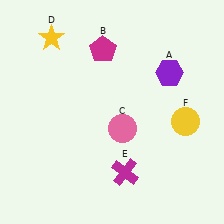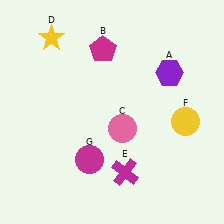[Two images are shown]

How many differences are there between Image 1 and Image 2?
There is 1 difference between the two images.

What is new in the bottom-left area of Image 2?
A magenta circle (G) was added in the bottom-left area of Image 2.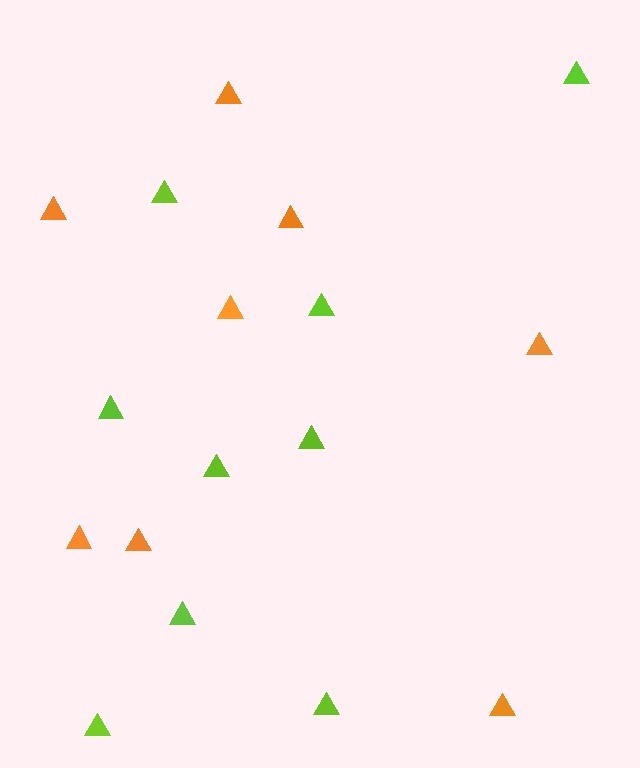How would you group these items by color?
There are 2 groups: one group of lime triangles (9) and one group of orange triangles (8).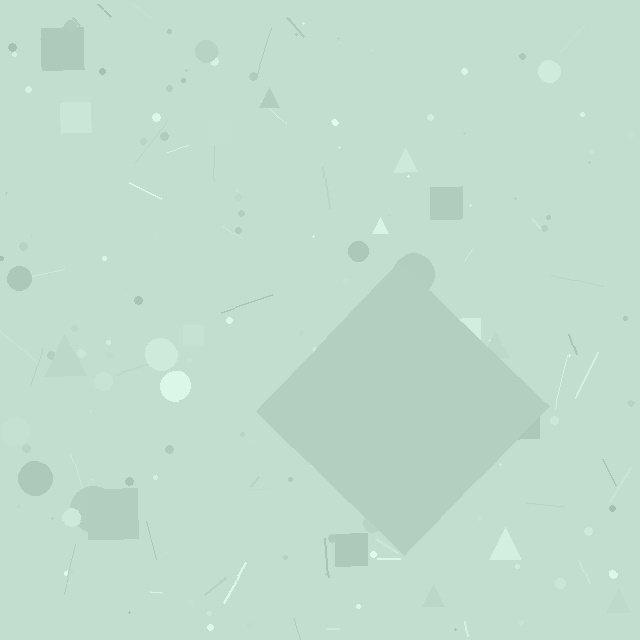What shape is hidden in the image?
A diamond is hidden in the image.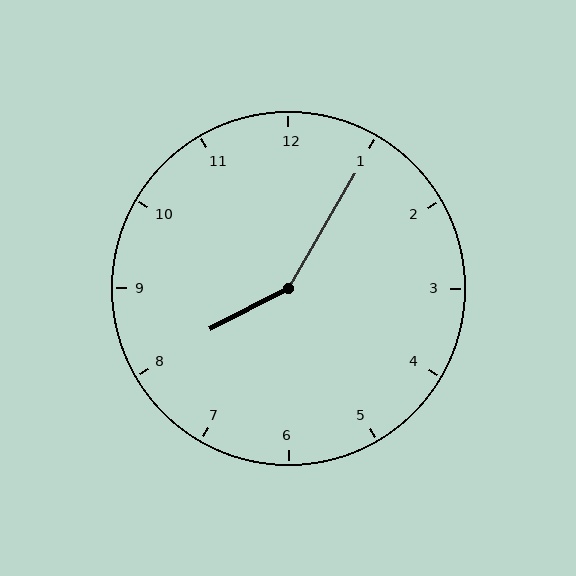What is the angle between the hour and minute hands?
Approximately 148 degrees.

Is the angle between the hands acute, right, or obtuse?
It is obtuse.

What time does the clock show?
8:05.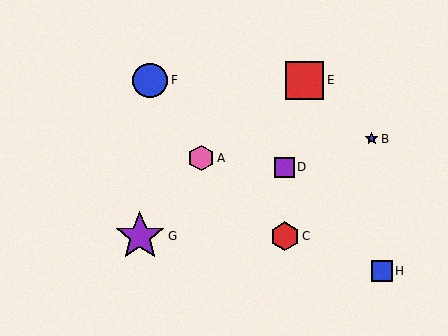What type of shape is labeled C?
Shape C is a red hexagon.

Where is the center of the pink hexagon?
The center of the pink hexagon is at (201, 158).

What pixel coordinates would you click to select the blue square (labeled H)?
Click at (382, 271) to select the blue square H.